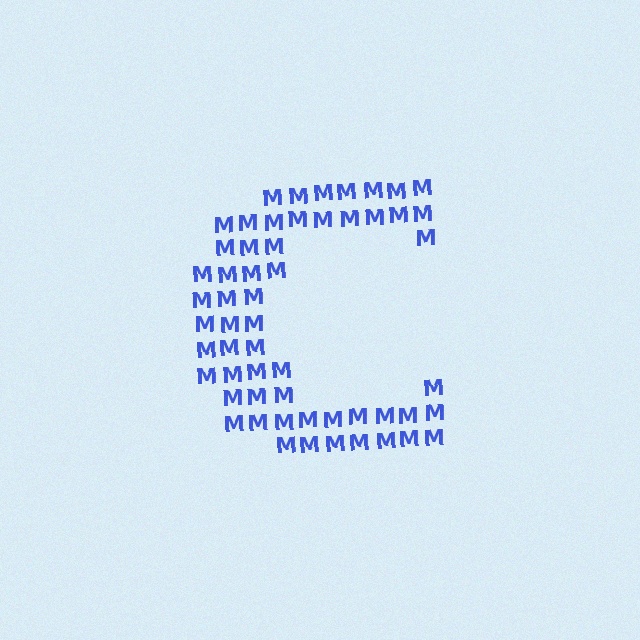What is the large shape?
The large shape is the letter C.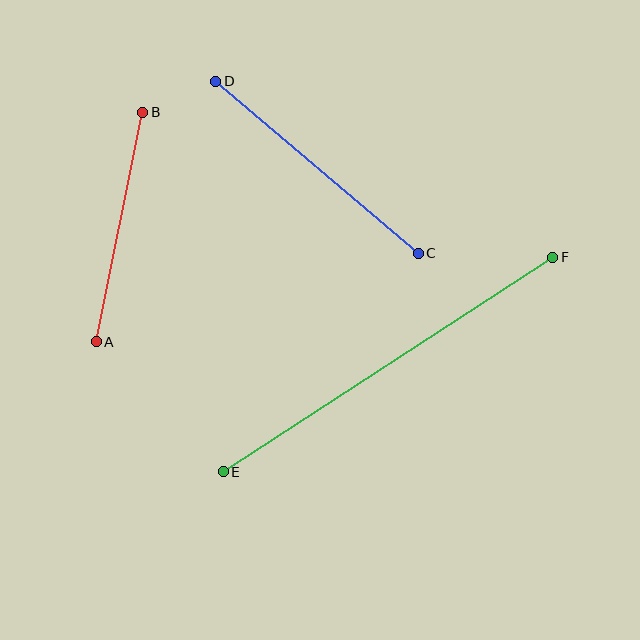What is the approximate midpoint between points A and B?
The midpoint is at approximately (120, 227) pixels.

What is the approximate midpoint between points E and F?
The midpoint is at approximately (388, 364) pixels.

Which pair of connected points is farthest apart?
Points E and F are farthest apart.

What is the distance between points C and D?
The distance is approximately 266 pixels.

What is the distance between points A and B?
The distance is approximately 234 pixels.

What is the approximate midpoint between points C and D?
The midpoint is at approximately (317, 167) pixels.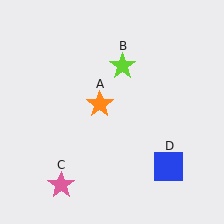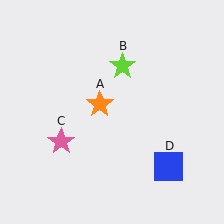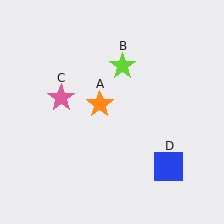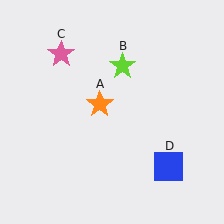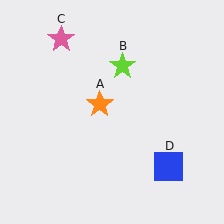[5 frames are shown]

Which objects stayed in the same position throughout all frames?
Orange star (object A) and lime star (object B) and blue square (object D) remained stationary.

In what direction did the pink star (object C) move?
The pink star (object C) moved up.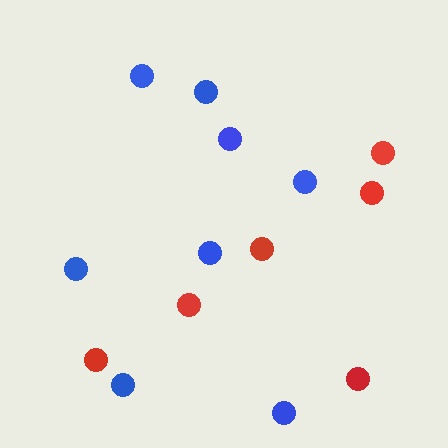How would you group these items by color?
There are 2 groups: one group of red circles (6) and one group of blue circles (8).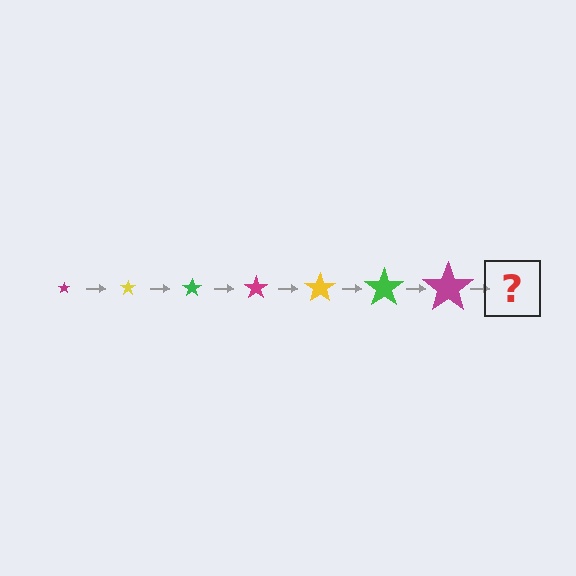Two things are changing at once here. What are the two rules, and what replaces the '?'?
The two rules are that the star grows larger each step and the color cycles through magenta, yellow, and green. The '?' should be a yellow star, larger than the previous one.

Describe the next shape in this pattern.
It should be a yellow star, larger than the previous one.